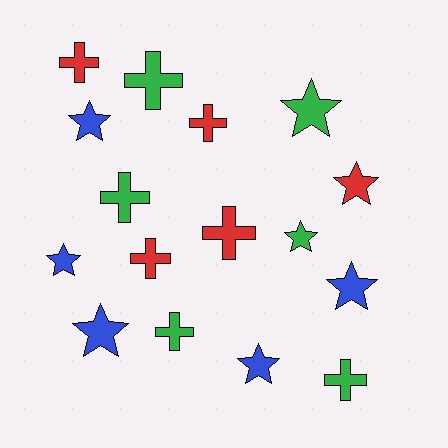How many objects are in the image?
There are 16 objects.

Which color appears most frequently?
Green, with 6 objects.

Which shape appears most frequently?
Cross, with 8 objects.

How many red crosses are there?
There are 4 red crosses.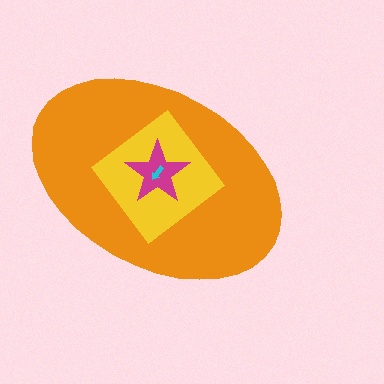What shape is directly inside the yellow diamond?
The magenta star.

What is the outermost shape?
The orange ellipse.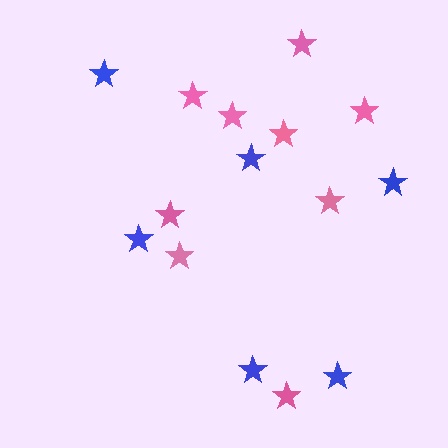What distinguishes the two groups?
There are 2 groups: one group of pink stars (9) and one group of blue stars (6).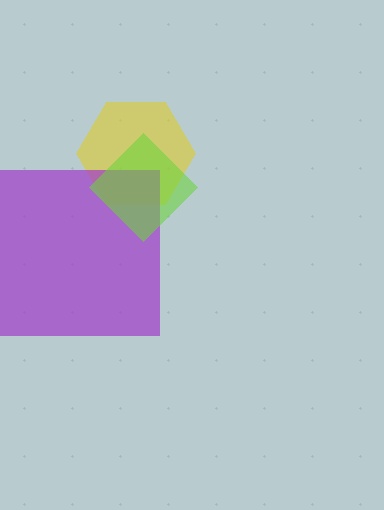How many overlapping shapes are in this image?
There are 3 overlapping shapes in the image.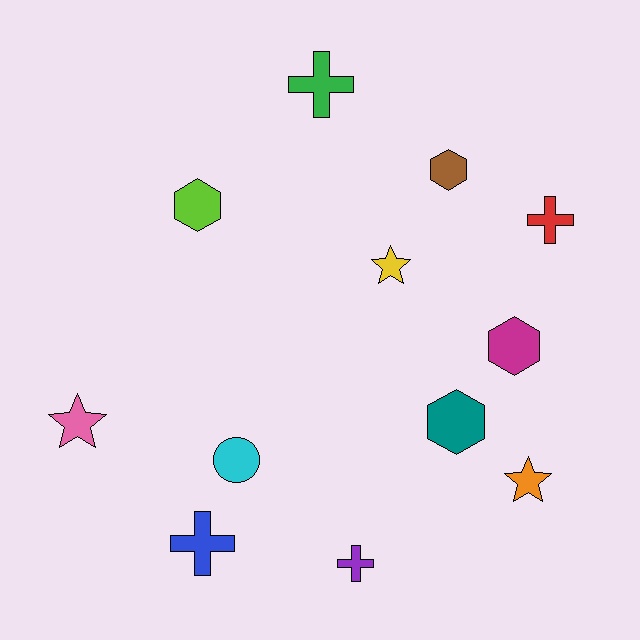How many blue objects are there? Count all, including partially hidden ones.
There is 1 blue object.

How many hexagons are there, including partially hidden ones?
There are 4 hexagons.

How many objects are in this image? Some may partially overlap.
There are 12 objects.